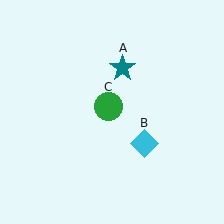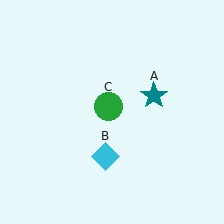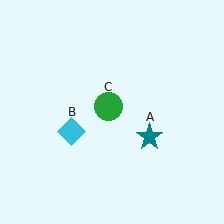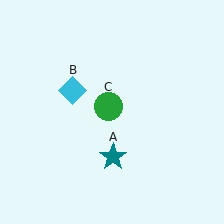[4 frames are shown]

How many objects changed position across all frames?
2 objects changed position: teal star (object A), cyan diamond (object B).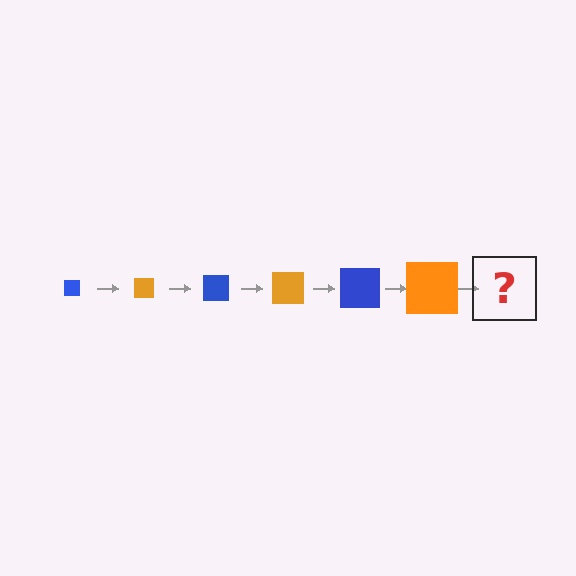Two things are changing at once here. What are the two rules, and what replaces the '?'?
The two rules are that the square grows larger each step and the color cycles through blue and orange. The '?' should be a blue square, larger than the previous one.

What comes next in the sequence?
The next element should be a blue square, larger than the previous one.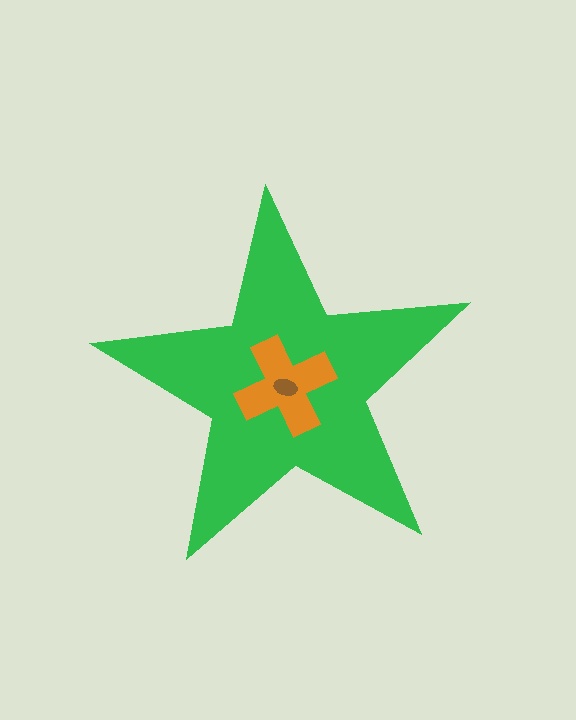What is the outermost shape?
The green star.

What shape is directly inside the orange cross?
The brown ellipse.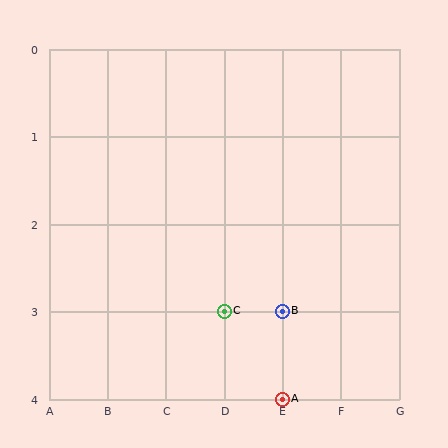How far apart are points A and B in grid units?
Points A and B are 1 row apart.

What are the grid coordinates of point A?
Point A is at grid coordinates (E, 4).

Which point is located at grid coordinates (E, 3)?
Point B is at (E, 3).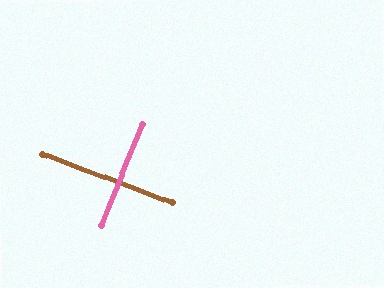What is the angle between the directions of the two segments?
Approximately 89 degrees.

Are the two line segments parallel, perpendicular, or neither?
Perpendicular — they meet at approximately 89°.